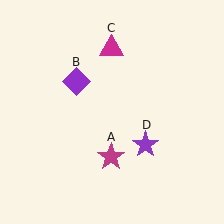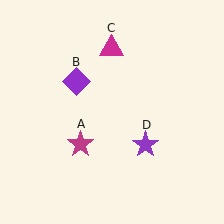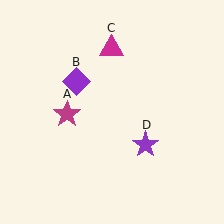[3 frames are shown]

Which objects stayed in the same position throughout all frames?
Purple diamond (object B) and magenta triangle (object C) and purple star (object D) remained stationary.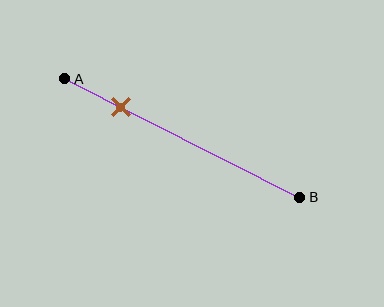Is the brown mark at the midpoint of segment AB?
No, the mark is at about 25% from A, not at the 50% midpoint.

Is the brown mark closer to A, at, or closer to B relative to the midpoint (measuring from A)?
The brown mark is closer to point A than the midpoint of segment AB.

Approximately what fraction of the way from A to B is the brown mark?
The brown mark is approximately 25% of the way from A to B.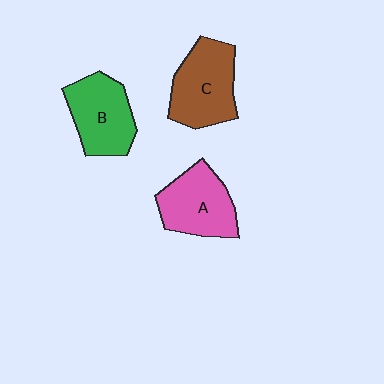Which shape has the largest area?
Shape C (brown).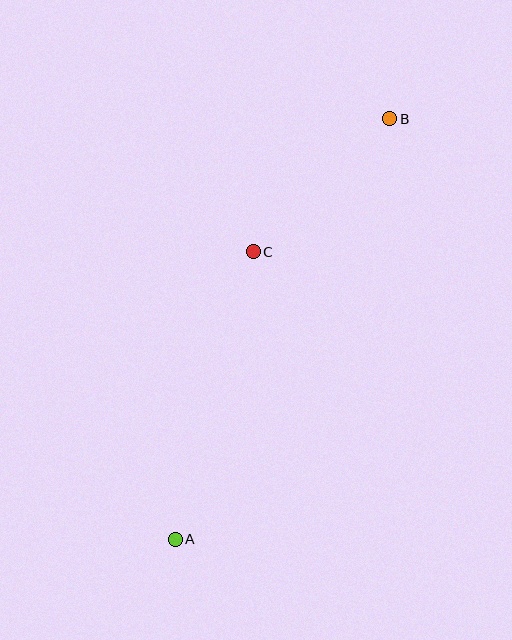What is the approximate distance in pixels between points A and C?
The distance between A and C is approximately 298 pixels.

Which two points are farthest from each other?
Points A and B are farthest from each other.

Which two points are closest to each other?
Points B and C are closest to each other.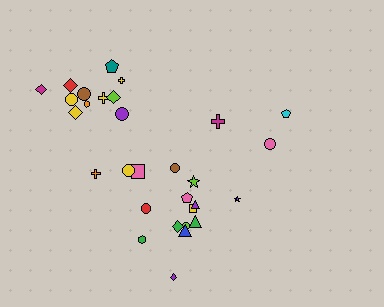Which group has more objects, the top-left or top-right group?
The top-left group.